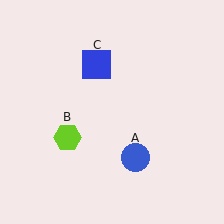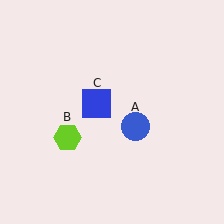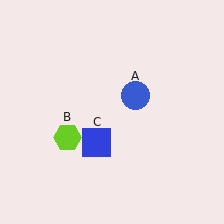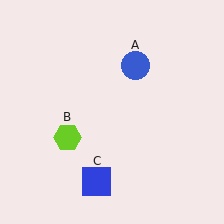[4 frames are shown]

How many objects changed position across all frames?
2 objects changed position: blue circle (object A), blue square (object C).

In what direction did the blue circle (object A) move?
The blue circle (object A) moved up.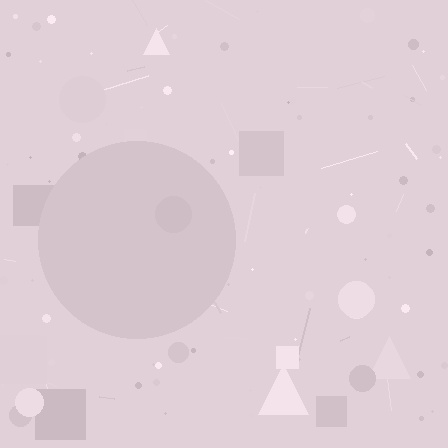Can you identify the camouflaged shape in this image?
The camouflaged shape is a circle.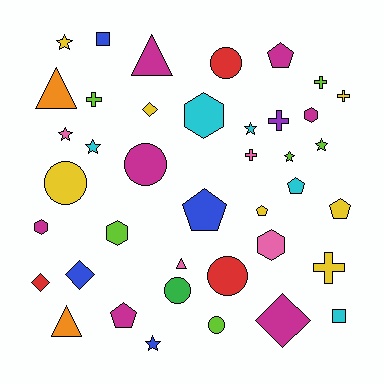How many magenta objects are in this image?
There are 7 magenta objects.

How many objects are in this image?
There are 40 objects.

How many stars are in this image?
There are 7 stars.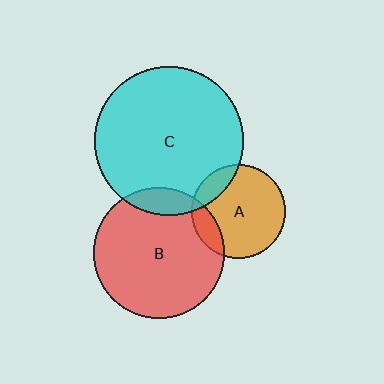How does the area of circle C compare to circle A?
Approximately 2.5 times.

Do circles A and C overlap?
Yes.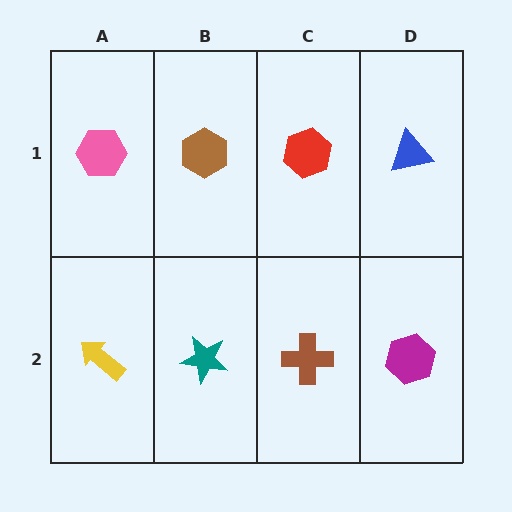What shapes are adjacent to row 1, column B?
A teal star (row 2, column B), a pink hexagon (row 1, column A), a red hexagon (row 1, column C).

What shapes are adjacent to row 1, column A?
A yellow arrow (row 2, column A), a brown hexagon (row 1, column B).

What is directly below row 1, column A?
A yellow arrow.